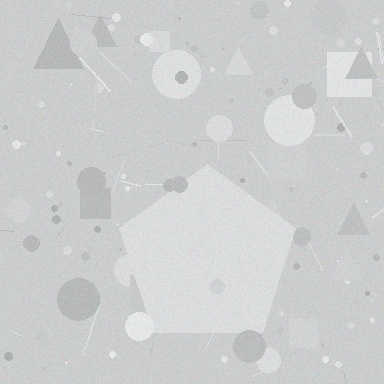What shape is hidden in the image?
A pentagon is hidden in the image.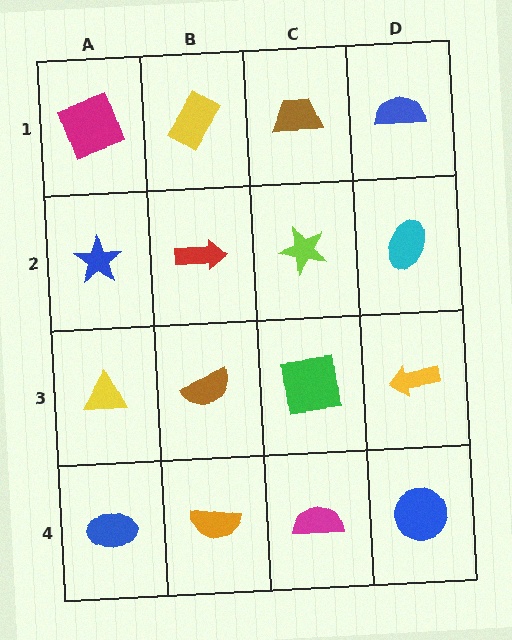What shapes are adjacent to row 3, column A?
A blue star (row 2, column A), a blue ellipse (row 4, column A), a brown semicircle (row 3, column B).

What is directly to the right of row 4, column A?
An orange semicircle.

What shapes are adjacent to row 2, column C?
A brown trapezoid (row 1, column C), a green square (row 3, column C), a red arrow (row 2, column B), a cyan ellipse (row 2, column D).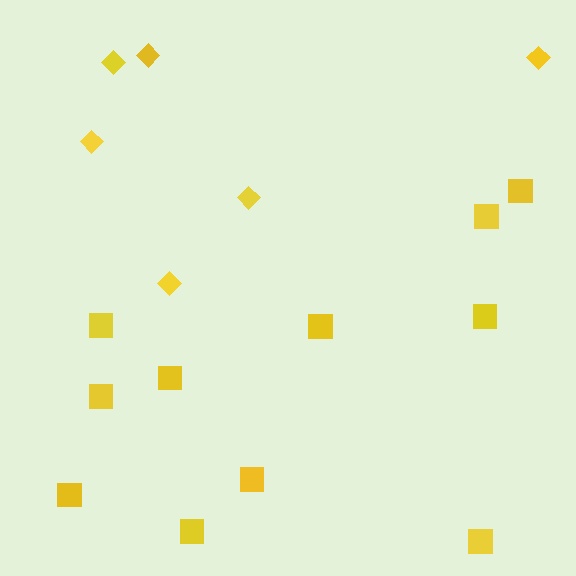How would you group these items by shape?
There are 2 groups: one group of diamonds (6) and one group of squares (11).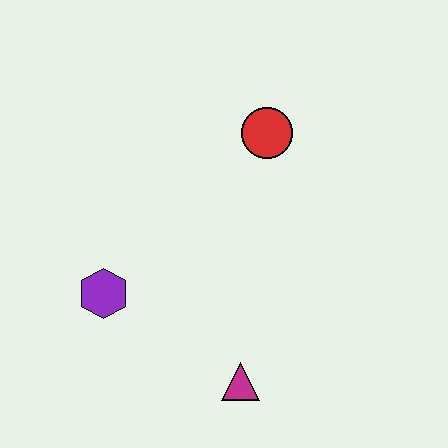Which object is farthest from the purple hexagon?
The red circle is farthest from the purple hexagon.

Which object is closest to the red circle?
The purple hexagon is closest to the red circle.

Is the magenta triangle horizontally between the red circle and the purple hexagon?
Yes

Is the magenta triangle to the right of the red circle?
No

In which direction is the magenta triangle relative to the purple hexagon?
The magenta triangle is to the right of the purple hexagon.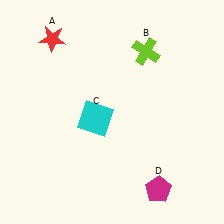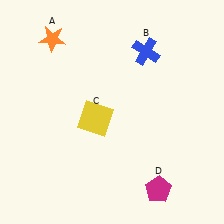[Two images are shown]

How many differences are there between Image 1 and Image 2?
There are 3 differences between the two images.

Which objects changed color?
A changed from red to orange. B changed from lime to blue. C changed from cyan to yellow.